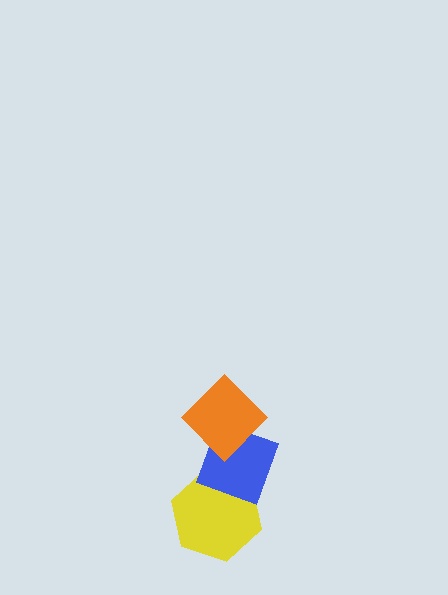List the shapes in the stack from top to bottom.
From top to bottom: the orange diamond, the blue diamond, the yellow hexagon.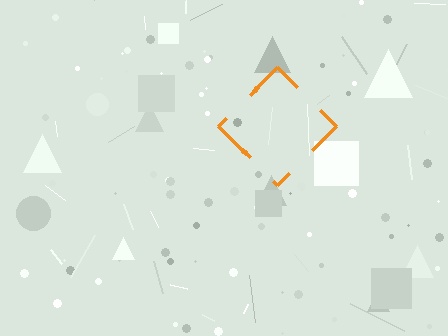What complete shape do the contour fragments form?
The contour fragments form a diamond.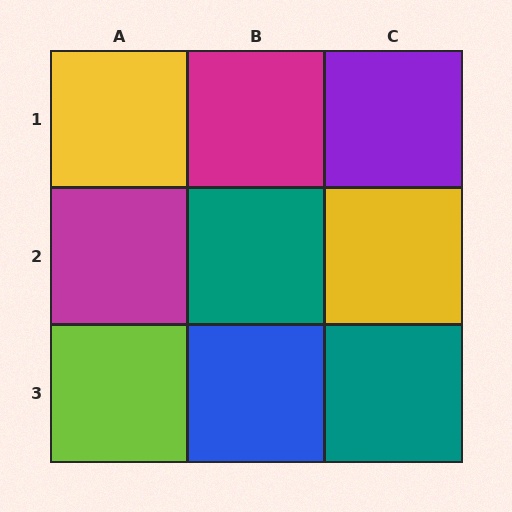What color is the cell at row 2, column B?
Teal.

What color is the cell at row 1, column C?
Purple.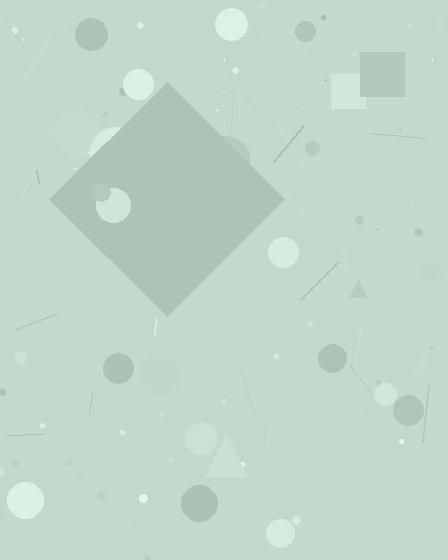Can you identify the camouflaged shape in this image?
The camouflaged shape is a diamond.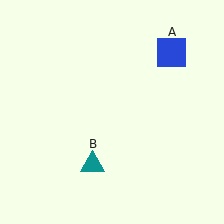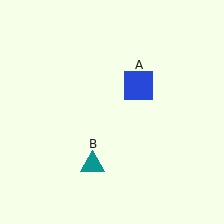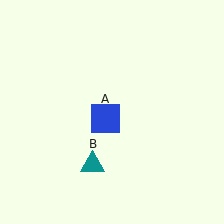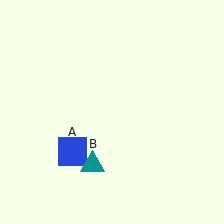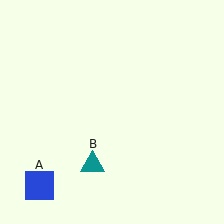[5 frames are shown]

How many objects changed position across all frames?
1 object changed position: blue square (object A).